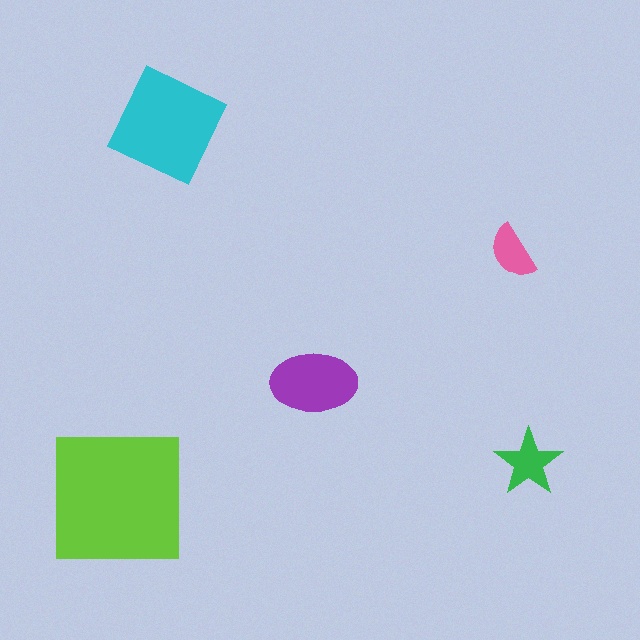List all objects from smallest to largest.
The pink semicircle, the green star, the purple ellipse, the cyan diamond, the lime square.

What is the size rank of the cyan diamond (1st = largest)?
2nd.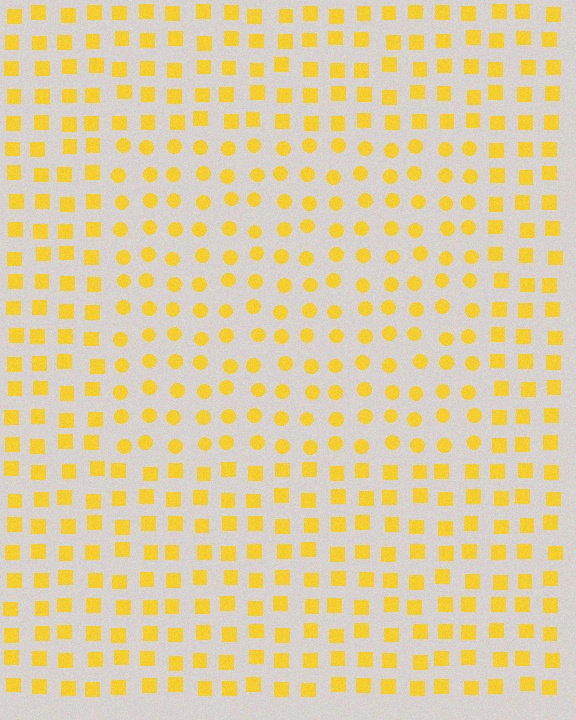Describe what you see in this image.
The image is filled with small yellow elements arranged in a uniform grid. A rectangle-shaped region contains circles, while the surrounding area contains squares. The boundary is defined purely by the change in element shape.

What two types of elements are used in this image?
The image uses circles inside the rectangle region and squares outside it.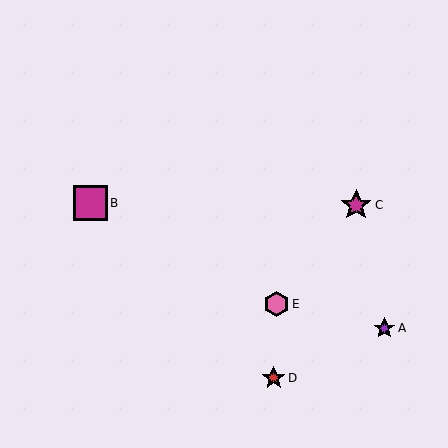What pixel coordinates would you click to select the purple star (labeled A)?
Click at (384, 328) to select the purple star A.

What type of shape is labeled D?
Shape D is a red star.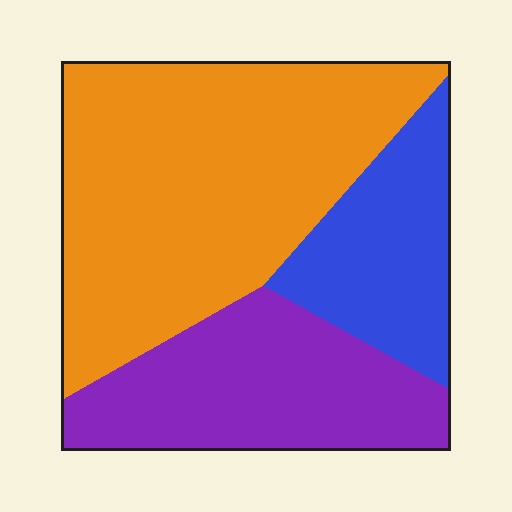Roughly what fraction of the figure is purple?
Purple takes up about one quarter (1/4) of the figure.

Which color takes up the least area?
Blue, at roughly 20%.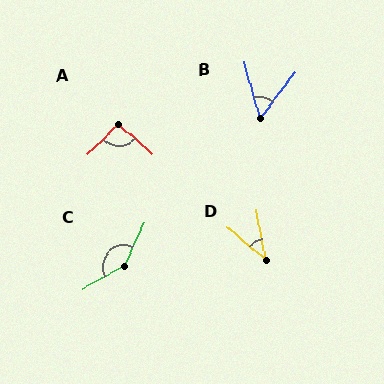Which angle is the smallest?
D, at approximately 40 degrees.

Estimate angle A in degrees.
Approximately 95 degrees.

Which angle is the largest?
C, at approximately 144 degrees.